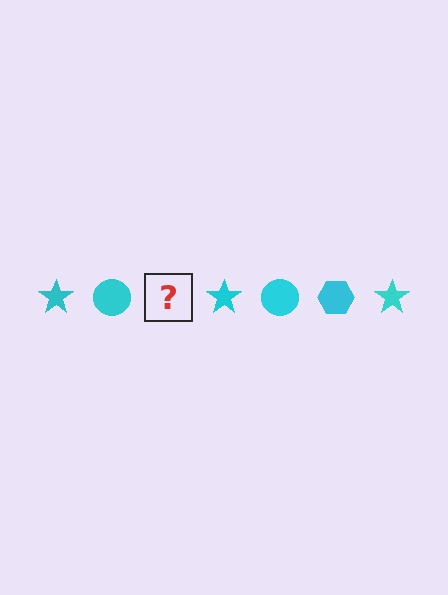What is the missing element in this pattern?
The missing element is a cyan hexagon.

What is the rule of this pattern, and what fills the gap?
The rule is that the pattern cycles through star, circle, hexagon shapes in cyan. The gap should be filled with a cyan hexagon.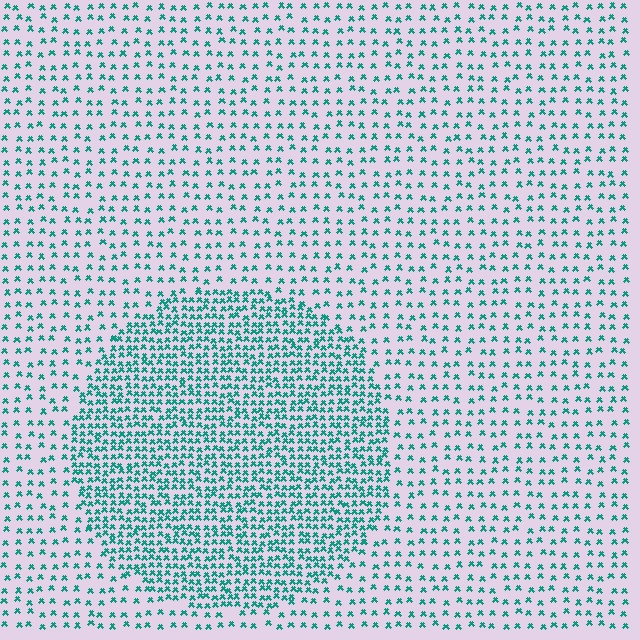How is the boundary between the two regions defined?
The boundary is defined by a change in element density (approximately 2.3x ratio). All elements are the same color, size, and shape.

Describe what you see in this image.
The image contains small teal elements arranged at two different densities. A circle-shaped region is visible where the elements are more densely packed than the surrounding area.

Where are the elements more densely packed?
The elements are more densely packed inside the circle boundary.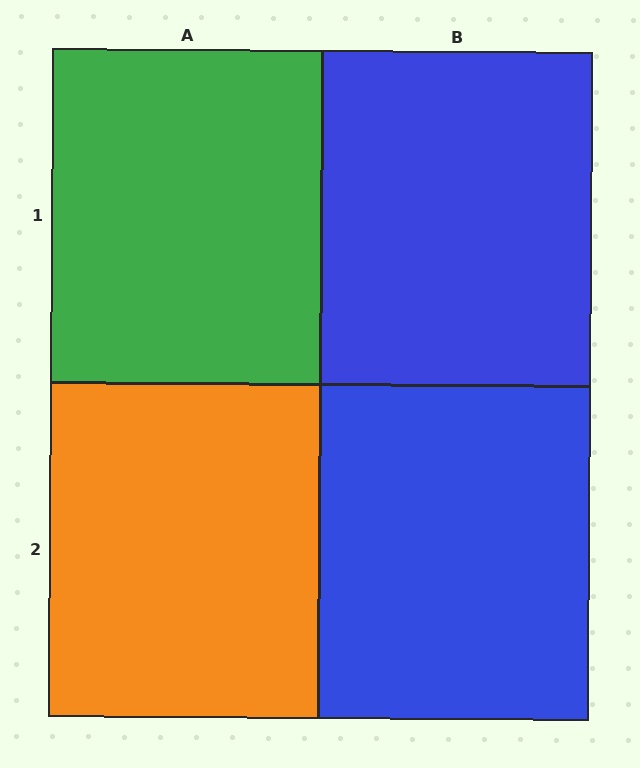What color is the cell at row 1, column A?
Green.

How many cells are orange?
1 cell is orange.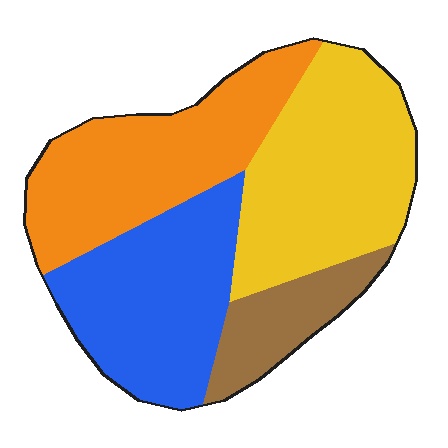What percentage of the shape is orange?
Orange covers around 30% of the shape.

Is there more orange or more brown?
Orange.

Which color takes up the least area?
Brown, at roughly 10%.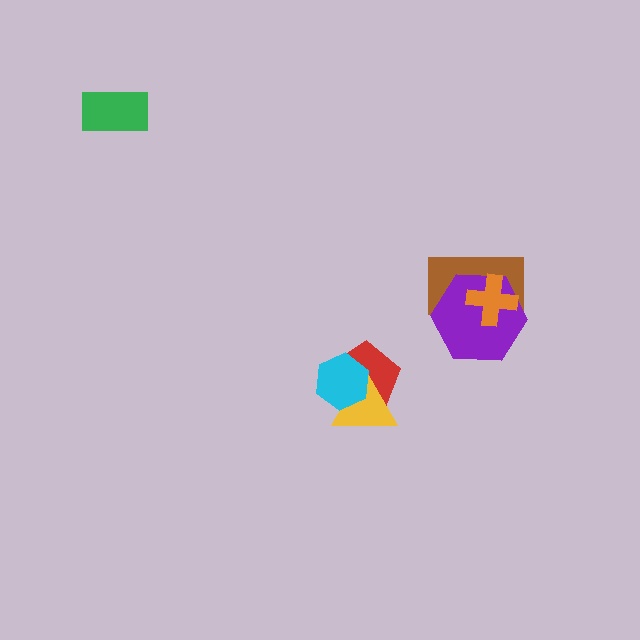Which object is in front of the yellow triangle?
The cyan hexagon is in front of the yellow triangle.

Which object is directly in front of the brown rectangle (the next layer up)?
The purple hexagon is directly in front of the brown rectangle.